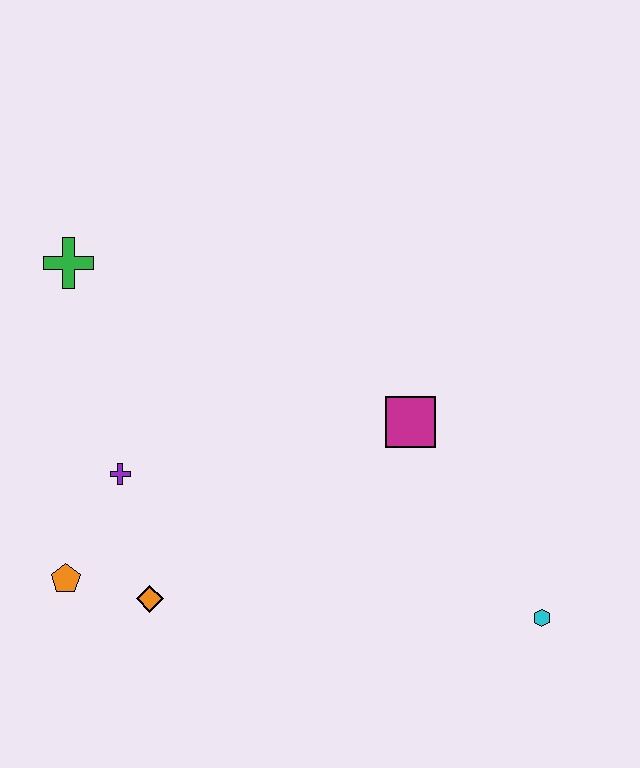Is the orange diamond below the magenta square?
Yes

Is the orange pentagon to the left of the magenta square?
Yes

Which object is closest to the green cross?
The purple cross is closest to the green cross.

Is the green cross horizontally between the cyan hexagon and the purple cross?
No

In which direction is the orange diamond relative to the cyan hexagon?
The orange diamond is to the left of the cyan hexagon.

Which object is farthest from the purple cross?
The cyan hexagon is farthest from the purple cross.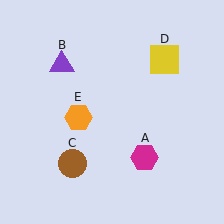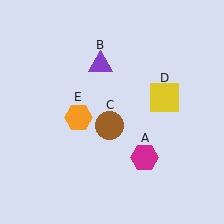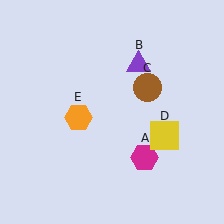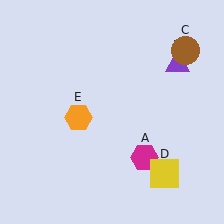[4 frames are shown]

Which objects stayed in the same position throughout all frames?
Magenta hexagon (object A) and orange hexagon (object E) remained stationary.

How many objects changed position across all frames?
3 objects changed position: purple triangle (object B), brown circle (object C), yellow square (object D).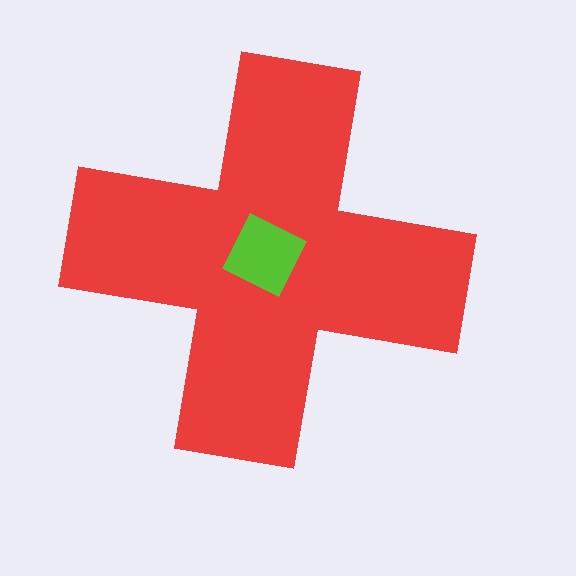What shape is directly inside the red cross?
The lime diamond.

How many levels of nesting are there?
2.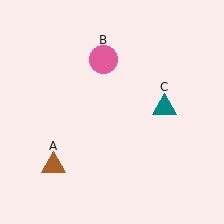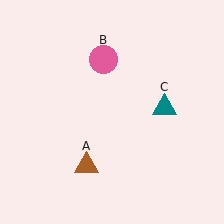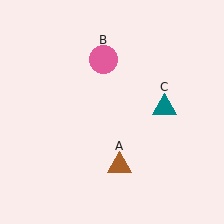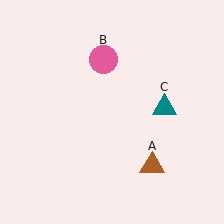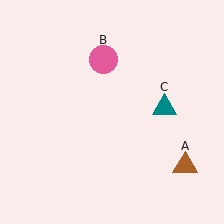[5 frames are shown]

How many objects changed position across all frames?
1 object changed position: brown triangle (object A).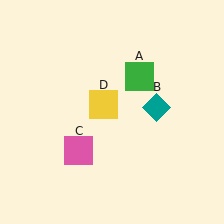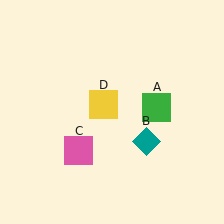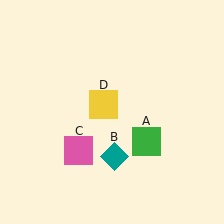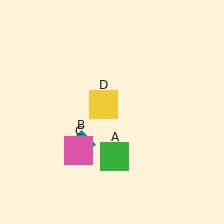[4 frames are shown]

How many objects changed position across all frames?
2 objects changed position: green square (object A), teal diamond (object B).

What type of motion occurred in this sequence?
The green square (object A), teal diamond (object B) rotated clockwise around the center of the scene.